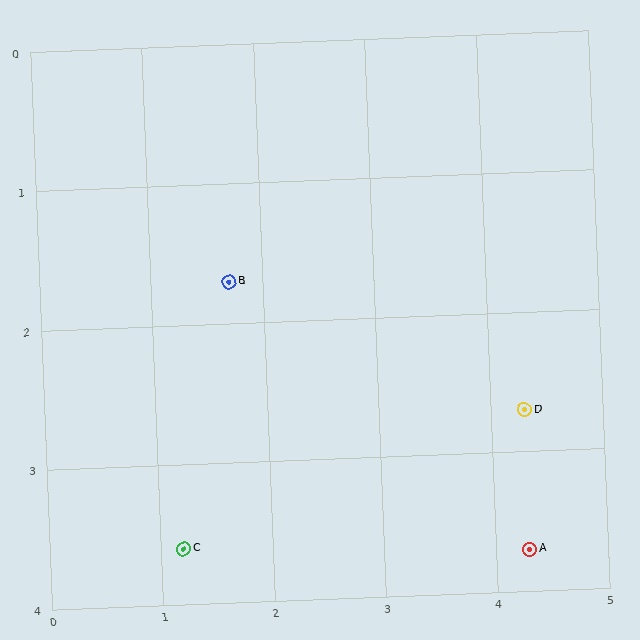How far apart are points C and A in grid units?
Points C and A are about 3.1 grid units apart.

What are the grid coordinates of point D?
Point D is at approximately (4.3, 2.7).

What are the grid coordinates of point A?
Point A is at approximately (4.3, 3.7).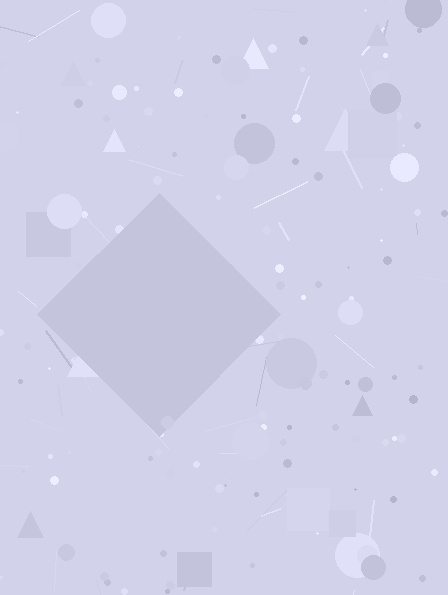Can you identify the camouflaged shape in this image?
The camouflaged shape is a diamond.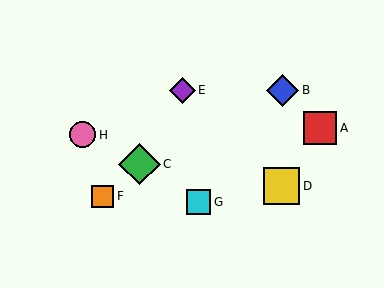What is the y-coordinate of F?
Object F is at y≈196.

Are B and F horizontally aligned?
No, B is at y≈90 and F is at y≈196.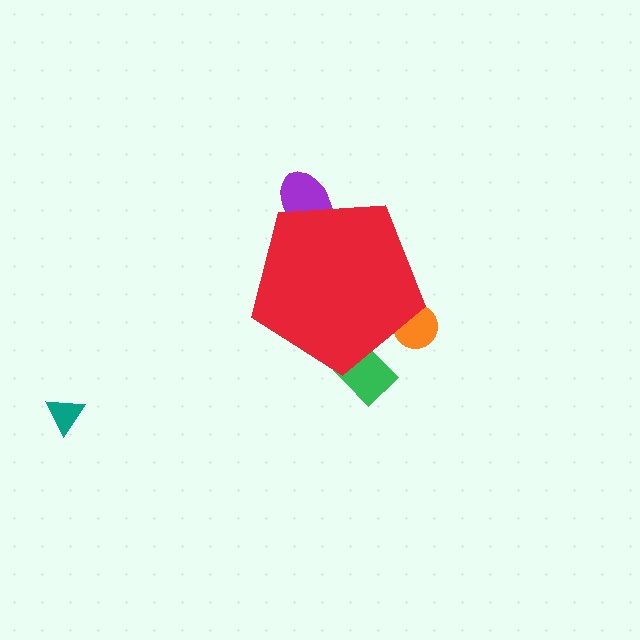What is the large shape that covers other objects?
A red pentagon.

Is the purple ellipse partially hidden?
Yes, the purple ellipse is partially hidden behind the red pentagon.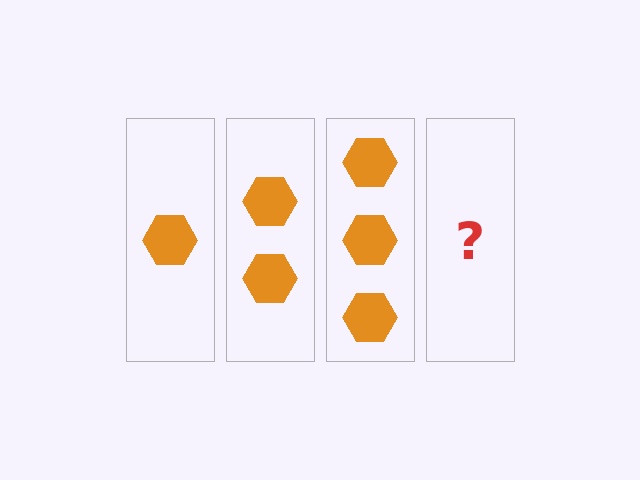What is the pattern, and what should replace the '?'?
The pattern is that each step adds one more hexagon. The '?' should be 4 hexagons.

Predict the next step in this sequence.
The next step is 4 hexagons.